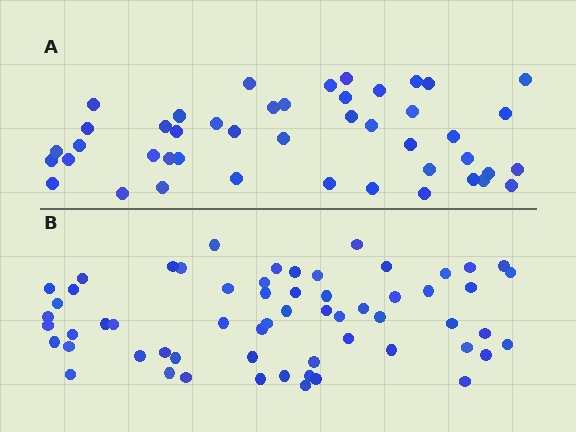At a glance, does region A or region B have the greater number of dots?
Region B (the bottom region) has more dots.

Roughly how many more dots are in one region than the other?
Region B has approximately 15 more dots than region A.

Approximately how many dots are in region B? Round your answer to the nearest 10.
About 60 dots.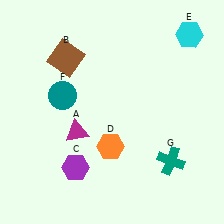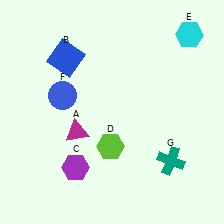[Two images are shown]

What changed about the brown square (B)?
In Image 1, B is brown. In Image 2, it changed to blue.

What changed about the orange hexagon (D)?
In Image 1, D is orange. In Image 2, it changed to lime.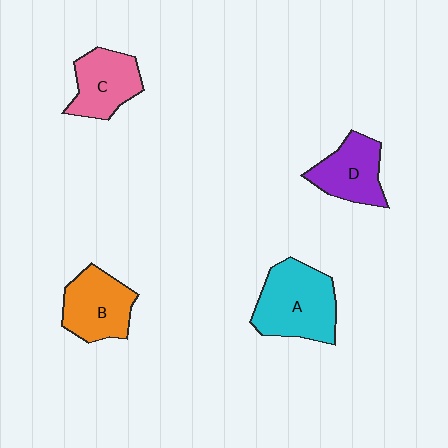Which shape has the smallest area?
Shape D (purple).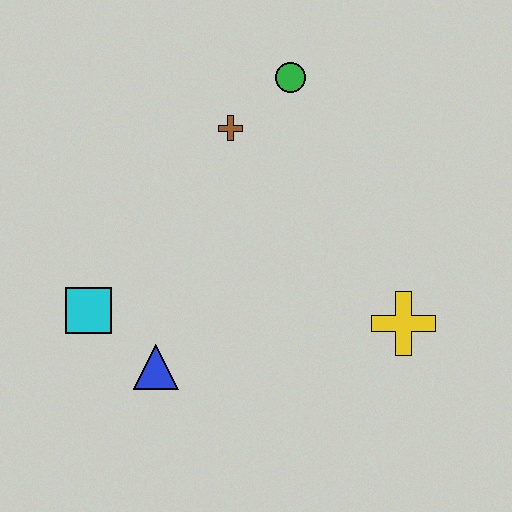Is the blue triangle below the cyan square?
Yes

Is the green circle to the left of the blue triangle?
No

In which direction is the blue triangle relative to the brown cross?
The blue triangle is below the brown cross.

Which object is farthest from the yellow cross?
The cyan square is farthest from the yellow cross.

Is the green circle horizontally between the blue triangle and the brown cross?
No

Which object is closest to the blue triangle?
The cyan square is closest to the blue triangle.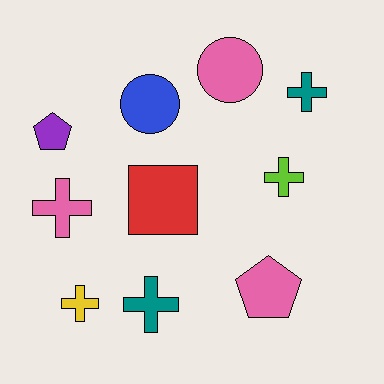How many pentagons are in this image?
There are 2 pentagons.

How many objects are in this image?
There are 10 objects.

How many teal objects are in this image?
There are 2 teal objects.